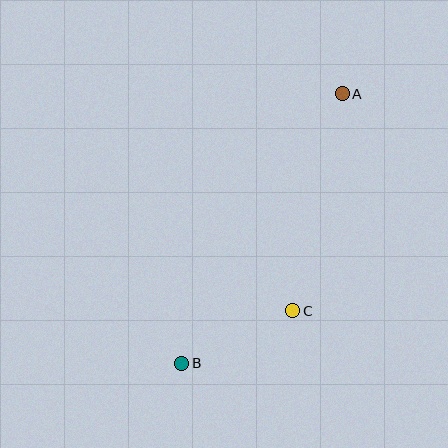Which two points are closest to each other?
Points B and C are closest to each other.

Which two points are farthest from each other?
Points A and B are farthest from each other.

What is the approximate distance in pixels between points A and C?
The distance between A and C is approximately 223 pixels.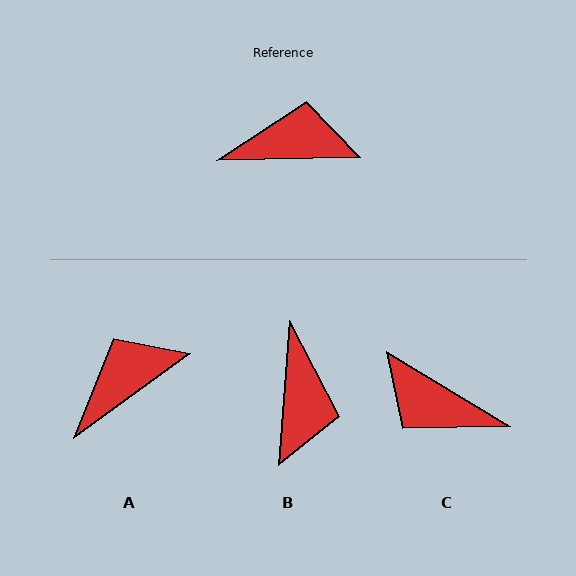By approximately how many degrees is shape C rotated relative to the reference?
Approximately 148 degrees counter-clockwise.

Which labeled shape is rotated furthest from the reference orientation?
C, about 148 degrees away.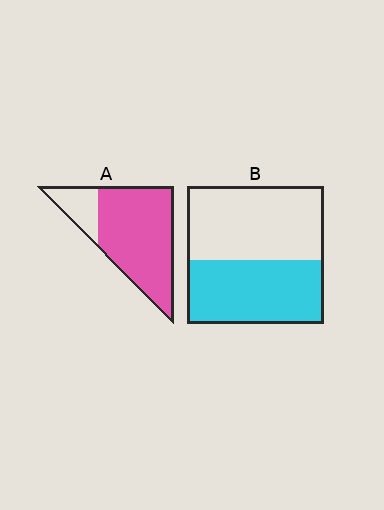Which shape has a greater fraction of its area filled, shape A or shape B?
Shape A.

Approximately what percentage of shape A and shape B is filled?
A is approximately 80% and B is approximately 45%.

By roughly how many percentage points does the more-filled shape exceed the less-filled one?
By roughly 35 percentage points (A over B).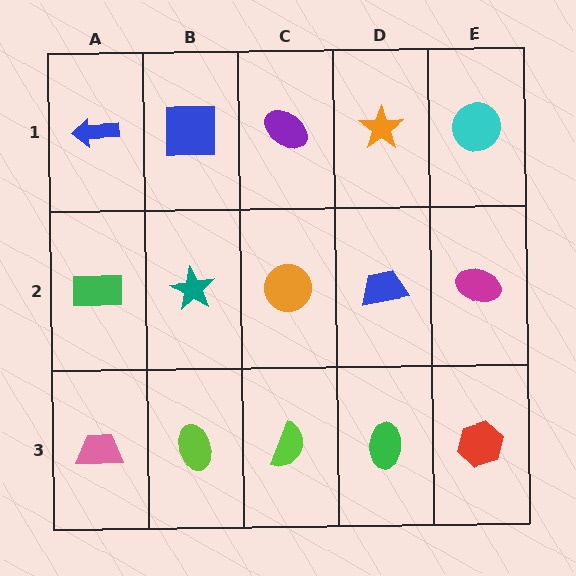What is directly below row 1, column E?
A magenta ellipse.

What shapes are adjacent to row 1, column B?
A teal star (row 2, column B), a blue arrow (row 1, column A), a purple ellipse (row 1, column C).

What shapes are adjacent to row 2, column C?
A purple ellipse (row 1, column C), a lime semicircle (row 3, column C), a teal star (row 2, column B), a blue trapezoid (row 2, column D).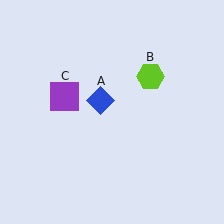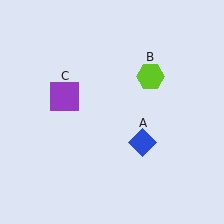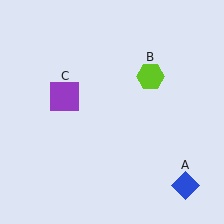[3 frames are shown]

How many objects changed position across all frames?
1 object changed position: blue diamond (object A).